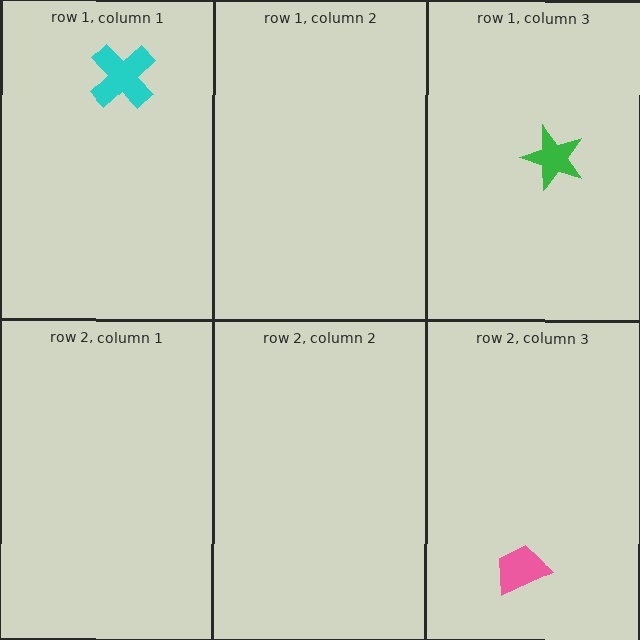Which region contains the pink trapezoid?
The row 2, column 3 region.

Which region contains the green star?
The row 1, column 3 region.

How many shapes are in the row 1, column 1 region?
1.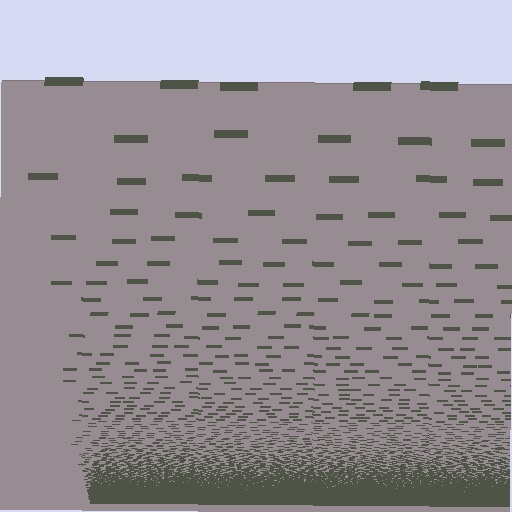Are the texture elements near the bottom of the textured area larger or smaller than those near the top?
Smaller. The gradient is inverted — elements near the bottom are smaller and denser.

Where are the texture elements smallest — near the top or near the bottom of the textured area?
Near the bottom.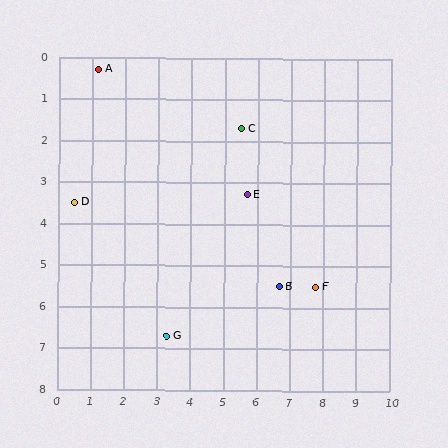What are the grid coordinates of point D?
Point D is at approximately (0.5, 3.5).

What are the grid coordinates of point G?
Point G is at approximately (3.3, 6.7).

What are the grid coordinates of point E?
Point E is at approximately (5.7, 3.3).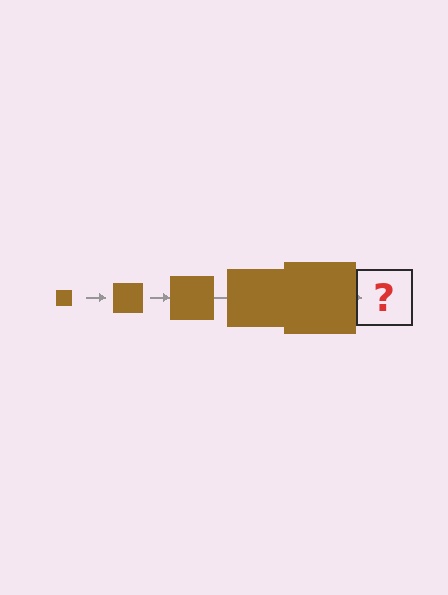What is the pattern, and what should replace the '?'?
The pattern is that the square gets progressively larger each step. The '?' should be a brown square, larger than the previous one.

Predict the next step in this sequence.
The next step is a brown square, larger than the previous one.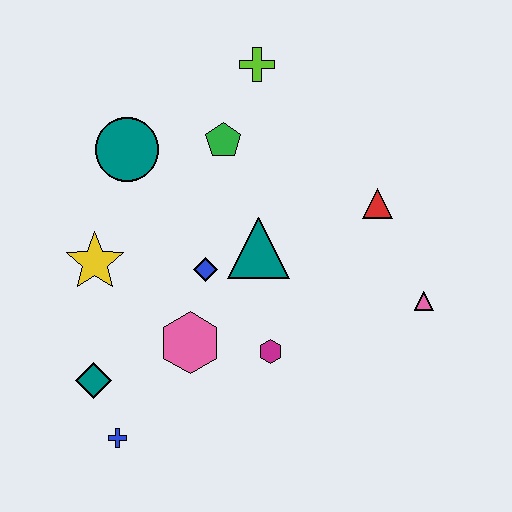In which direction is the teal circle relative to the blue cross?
The teal circle is above the blue cross.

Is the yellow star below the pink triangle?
No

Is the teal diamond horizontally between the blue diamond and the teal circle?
No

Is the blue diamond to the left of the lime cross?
Yes